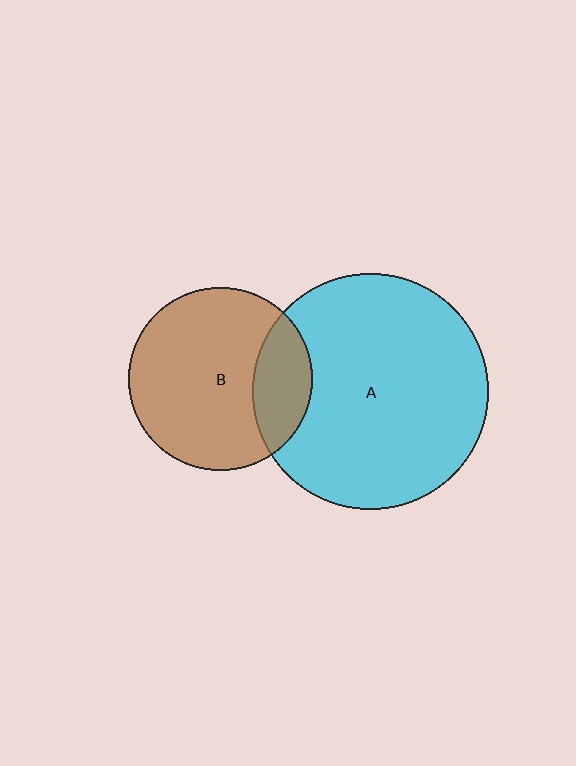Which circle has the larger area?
Circle A (cyan).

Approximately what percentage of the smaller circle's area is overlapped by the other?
Approximately 25%.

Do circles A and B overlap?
Yes.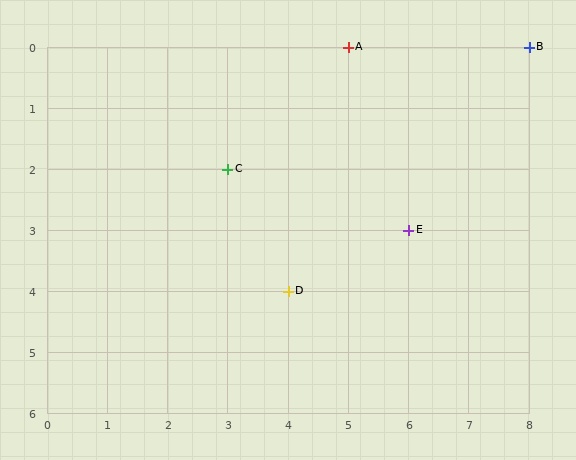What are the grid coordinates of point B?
Point B is at grid coordinates (8, 0).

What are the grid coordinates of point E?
Point E is at grid coordinates (6, 3).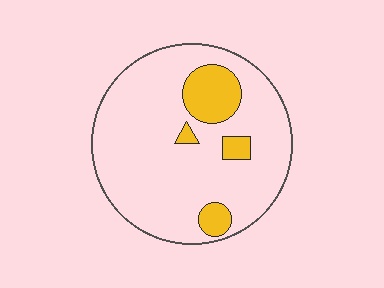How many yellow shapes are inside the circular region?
4.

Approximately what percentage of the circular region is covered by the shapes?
Approximately 15%.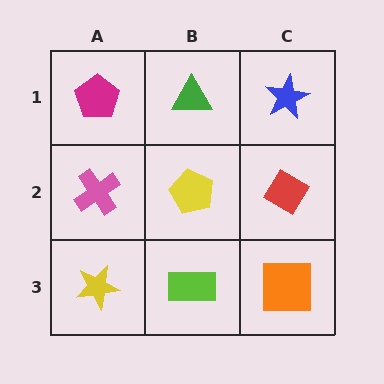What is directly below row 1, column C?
A red diamond.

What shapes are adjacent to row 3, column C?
A red diamond (row 2, column C), a lime rectangle (row 3, column B).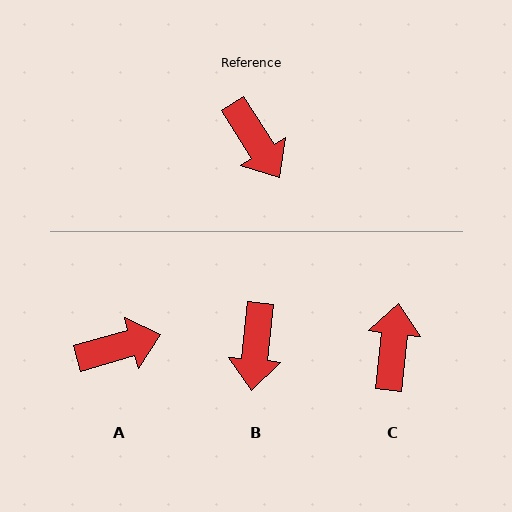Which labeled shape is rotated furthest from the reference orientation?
C, about 141 degrees away.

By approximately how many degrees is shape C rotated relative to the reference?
Approximately 141 degrees counter-clockwise.